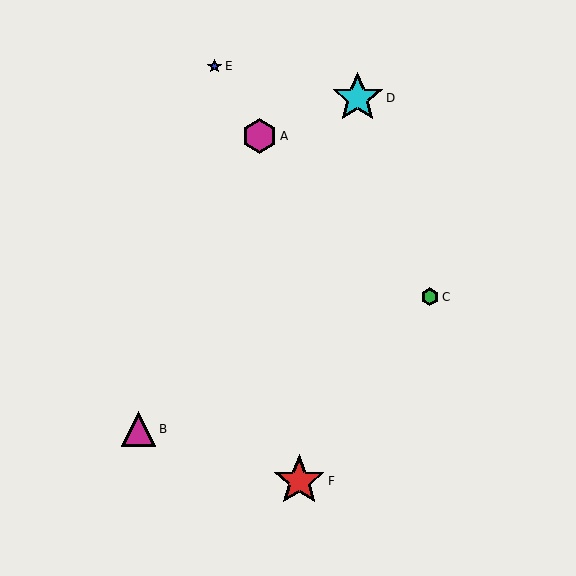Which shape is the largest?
The cyan star (labeled D) is the largest.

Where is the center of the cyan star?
The center of the cyan star is at (358, 98).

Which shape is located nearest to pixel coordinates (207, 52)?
The blue star (labeled E) at (214, 66) is nearest to that location.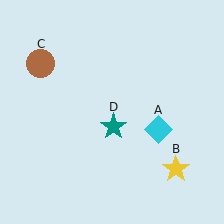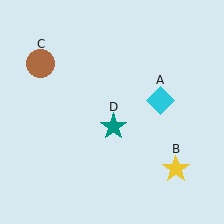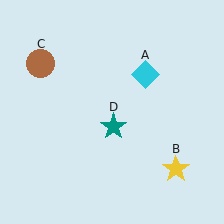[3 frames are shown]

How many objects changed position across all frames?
1 object changed position: cyan diamond (object A).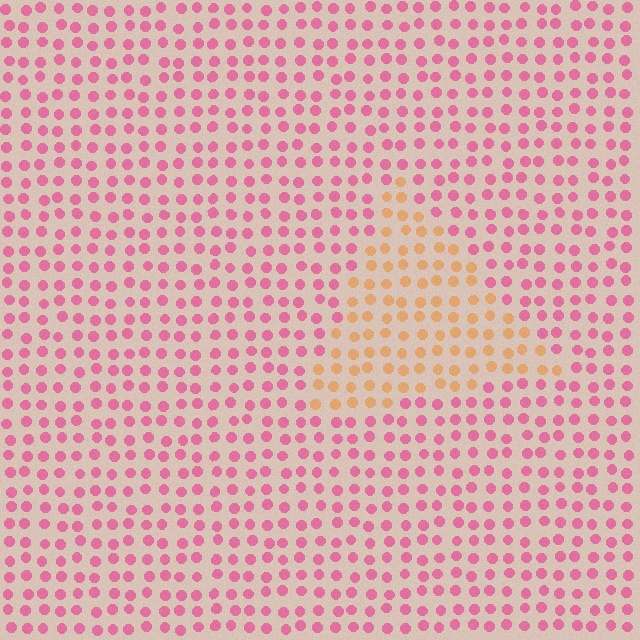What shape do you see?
I see a triangle.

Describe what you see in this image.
The image is filled with small pink elements in a uniform arrangement. A triangle-shaped region is visible where the elements are tinted to a slightly different hue, forming a subtle color boundary.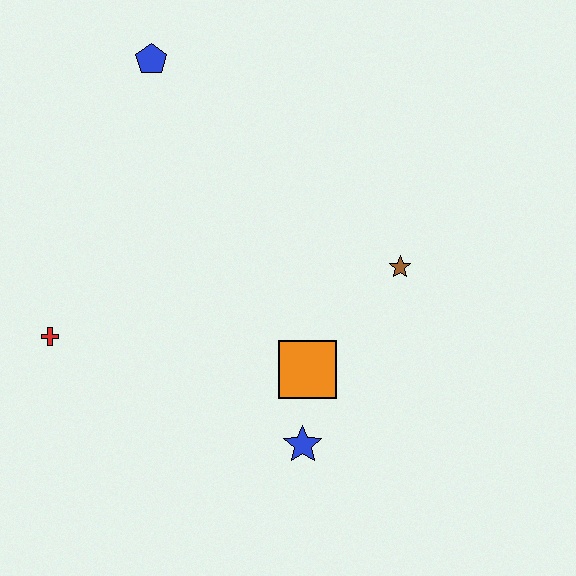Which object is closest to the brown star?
The orange square is closest to the brown star.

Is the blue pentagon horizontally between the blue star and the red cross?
Yes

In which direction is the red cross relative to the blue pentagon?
The red cross is below the blue pentagon.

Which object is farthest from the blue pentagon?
The blue star is farthest from the blue pentagon.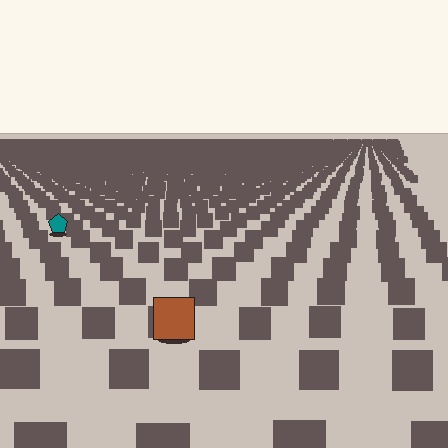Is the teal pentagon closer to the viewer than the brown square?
No. The brown square is closer — you can tell from the texture gradient: the ground texture is coarser near it.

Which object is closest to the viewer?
The brown square is closest. The texture marks near it are larger and more spread out.